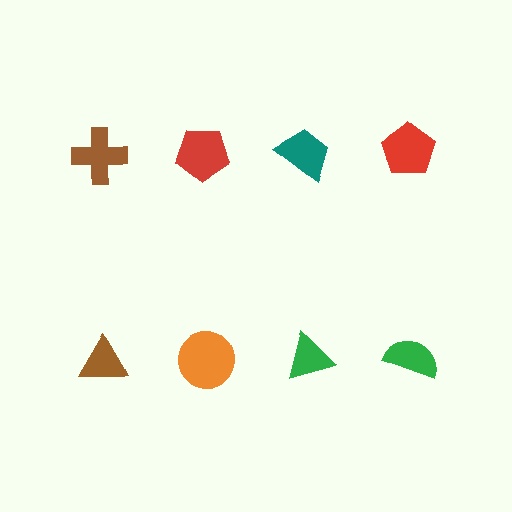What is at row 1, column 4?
A red pentagon.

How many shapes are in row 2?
4 shapes.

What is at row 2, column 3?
A green triangle.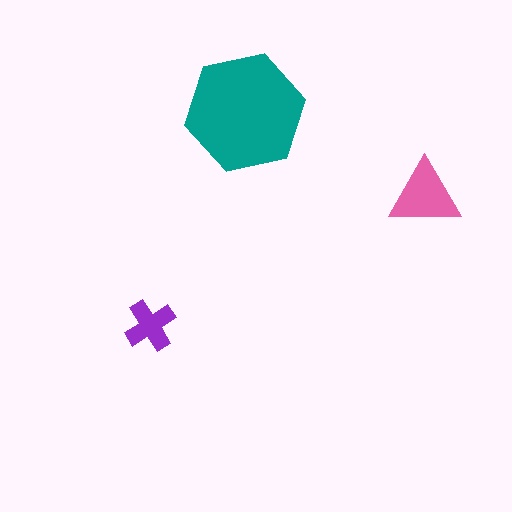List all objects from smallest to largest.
The purple cross, the pink triangle, the teal hexagon.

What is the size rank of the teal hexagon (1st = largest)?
1st.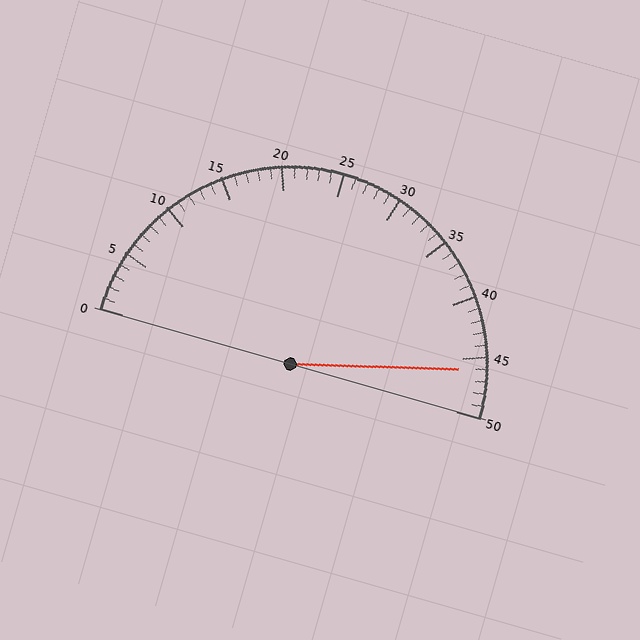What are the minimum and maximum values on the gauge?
The gauge ranges from 0 to 50.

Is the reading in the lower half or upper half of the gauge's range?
The reading is in the upper half of the range (0 to 50).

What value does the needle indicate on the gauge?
The needle indicates approximately 46.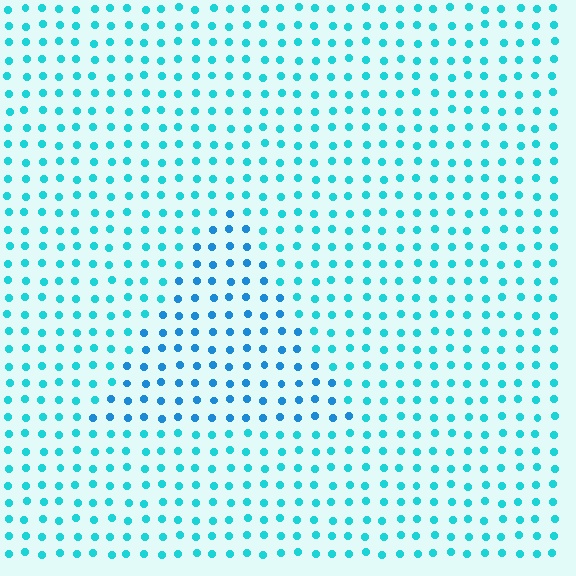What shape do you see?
I see a triangle.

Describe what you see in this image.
The image is filled with small cyan elements in a uniform arrangement. A triangle-shaped region is visible where the elements are tinted to a slightly different hue, forming a subtle color boundary.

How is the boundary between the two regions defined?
The boundary is defined purely by a slight shift in hue (about 24 degrees). Spacing, size, and orientation are identical on both sides.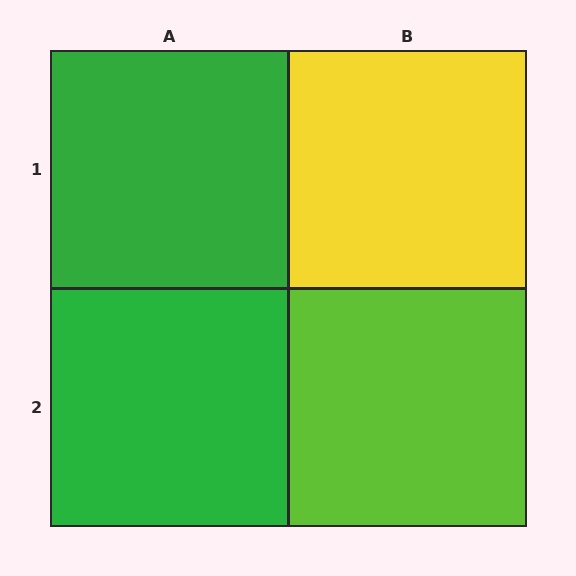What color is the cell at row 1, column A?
Green.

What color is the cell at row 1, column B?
Yellow.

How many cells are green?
2 cells are green.